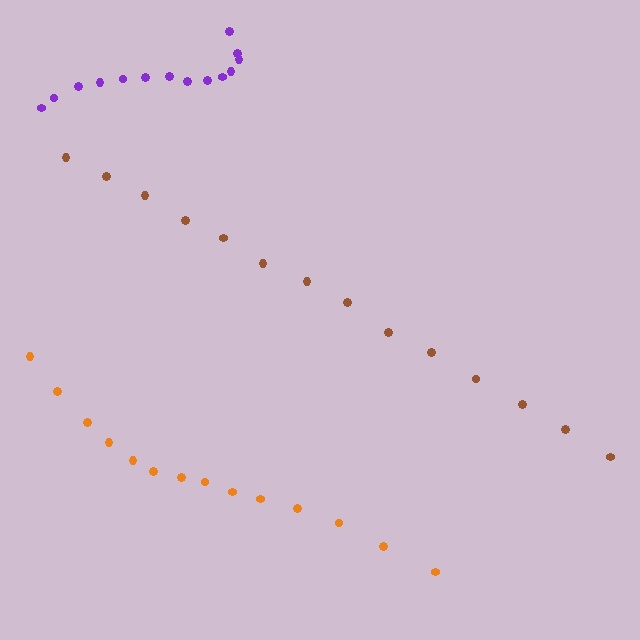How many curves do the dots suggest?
There are 3 distinct paths.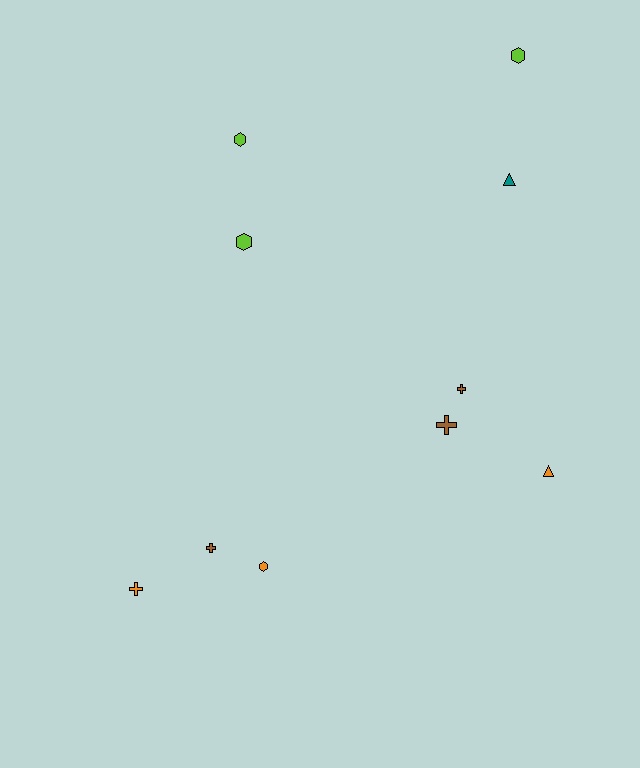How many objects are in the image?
There are 10 objects.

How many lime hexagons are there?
There are 3 lime hexagons.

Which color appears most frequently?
Lime, with 3 objects.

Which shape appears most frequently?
Hexagon, with 4 objects.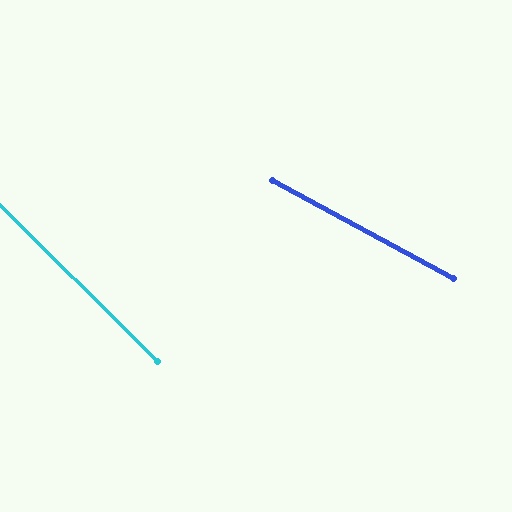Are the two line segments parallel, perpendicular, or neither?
Neither parallel nor perpendicular — they differ by about 16°.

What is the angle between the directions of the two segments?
Approximately 16 degrees.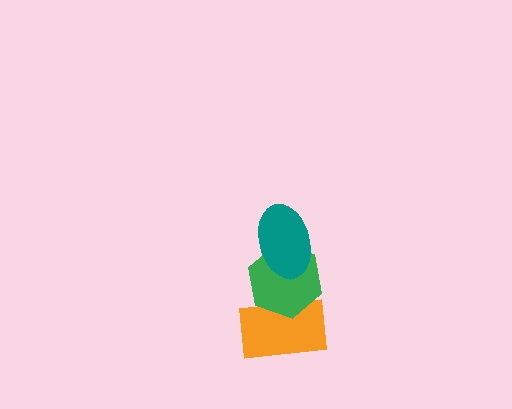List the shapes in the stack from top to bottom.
From top to bottom: the teal ellipse, the green hexagon, the orange rectangle.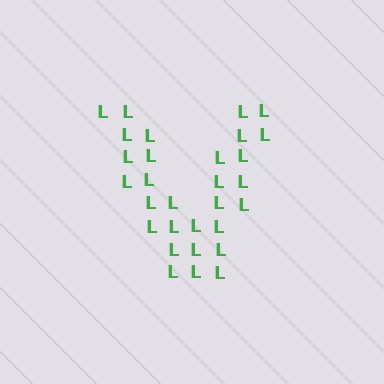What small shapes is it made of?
It is made of small letter L's.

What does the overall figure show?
The overall figure shows the letter V.